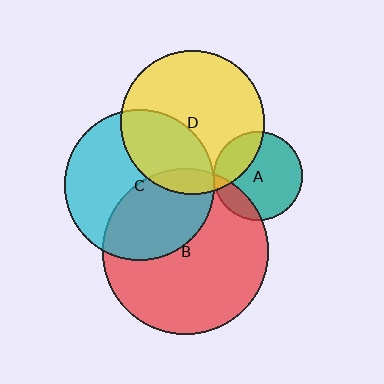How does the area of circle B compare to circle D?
Approximately 1.3 times.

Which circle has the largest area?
Circle B (red).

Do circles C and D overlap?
Yes.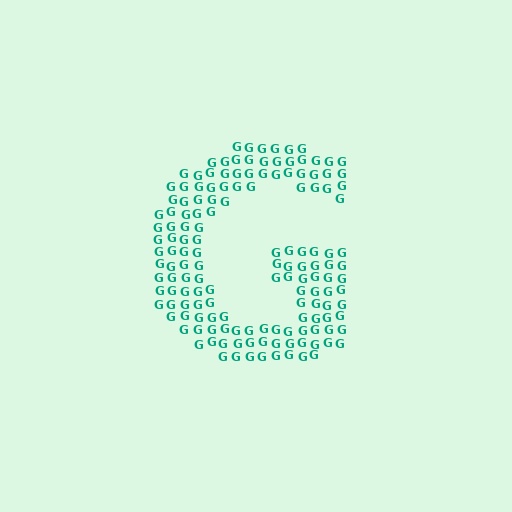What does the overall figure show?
The overall figure shows the letter G.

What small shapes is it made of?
It is made of small letter G's.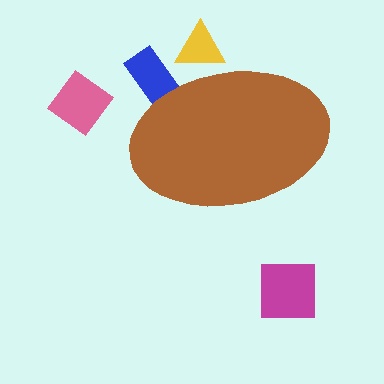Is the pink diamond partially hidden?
No, the pink diamond is fully visible.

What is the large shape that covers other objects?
A brown ellipse.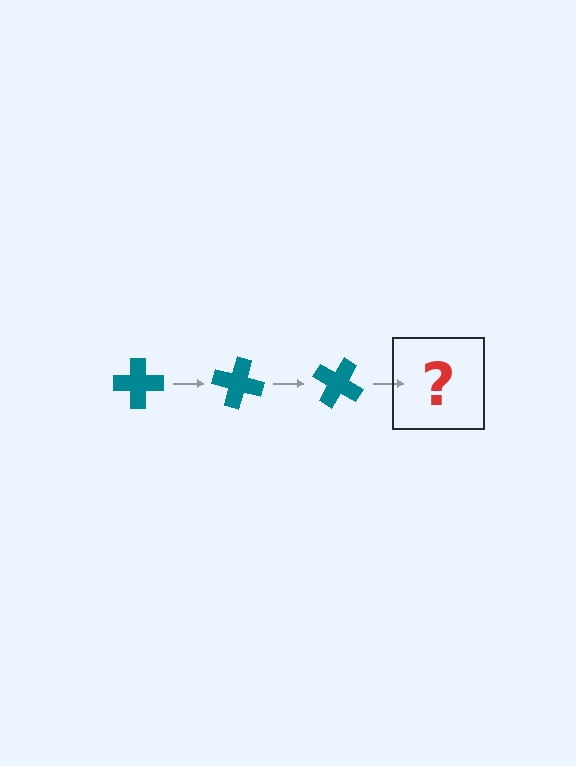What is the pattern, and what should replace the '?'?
The pattern is that the cross rotates 15 degrees each step. The '?' should be a teal cross rotated 45 degrees.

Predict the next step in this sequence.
The next step is a teal cross rotated 45 degrees.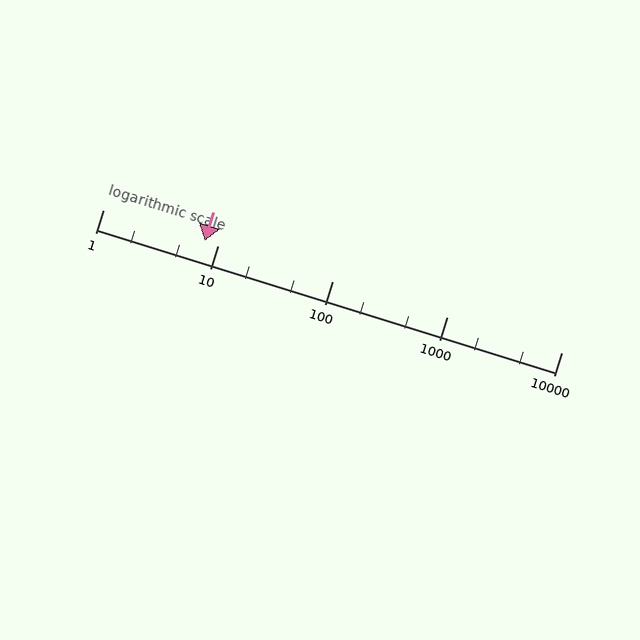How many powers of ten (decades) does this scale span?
The scale spans 4 decades, from 1 to 10000.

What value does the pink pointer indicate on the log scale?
The pointer indicates approximately 7.7.